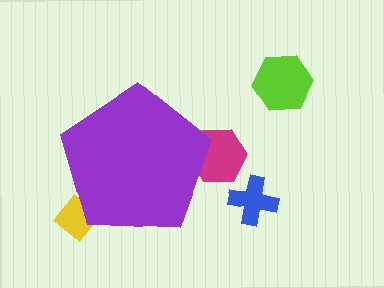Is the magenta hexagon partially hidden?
Yes, the magenta hexagon is partially hidden behind the purple pentagon.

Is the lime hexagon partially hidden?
No, the lime hexagon is fully visible.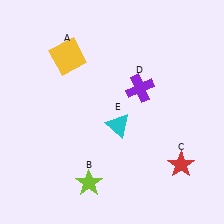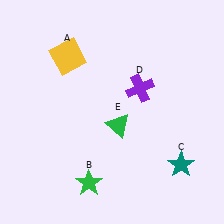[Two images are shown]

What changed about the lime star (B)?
In Image 1, B is lime. In Image 2, it changed to green.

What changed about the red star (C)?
In Image 1, C is red. In Image 2, it changed to teal.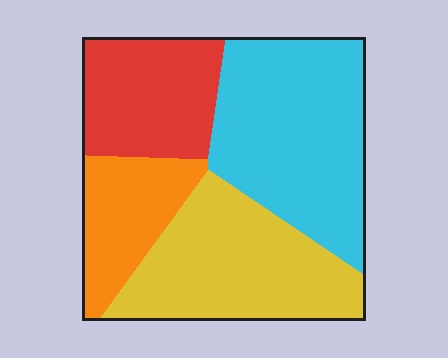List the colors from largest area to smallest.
From largest to smallest: cyan, yellow, red, orange.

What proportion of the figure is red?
Red takes up about one fifth (1/5) of the figure.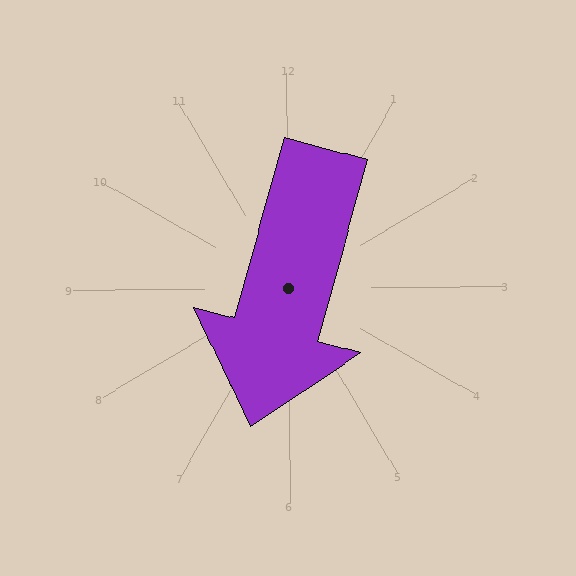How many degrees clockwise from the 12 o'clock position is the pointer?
Approximately 196 degrees.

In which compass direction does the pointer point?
South.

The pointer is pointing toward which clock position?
Roughly 7 o'clock.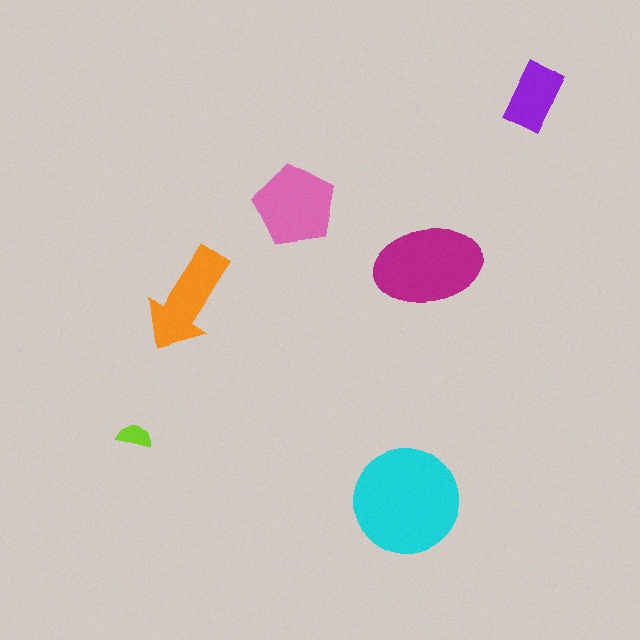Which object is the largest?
The cyan circle.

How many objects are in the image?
There are 6 objects in the image.